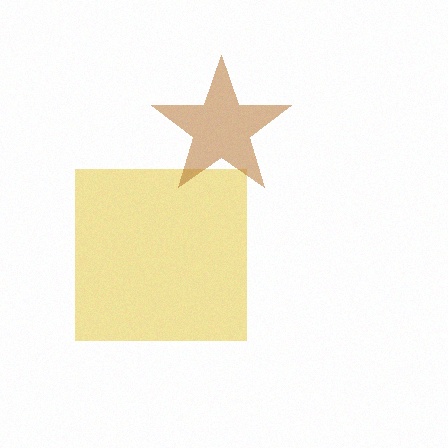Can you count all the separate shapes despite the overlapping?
Yes, there are 2 separate shapes.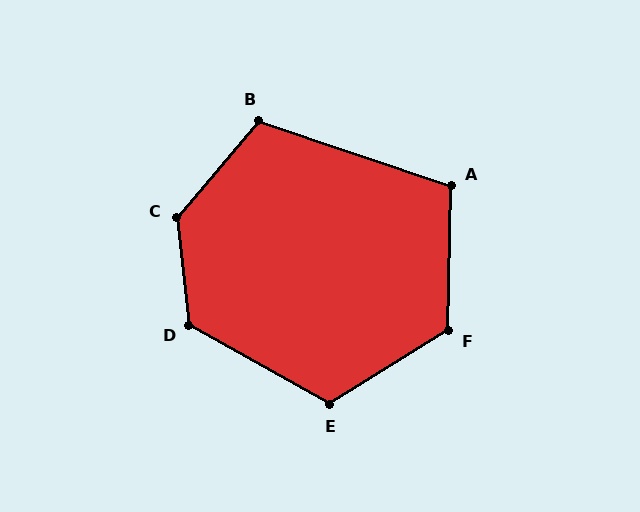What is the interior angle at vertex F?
Approximately 123 degrees (obtuse).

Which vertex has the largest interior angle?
C, at approximately 133 degrees.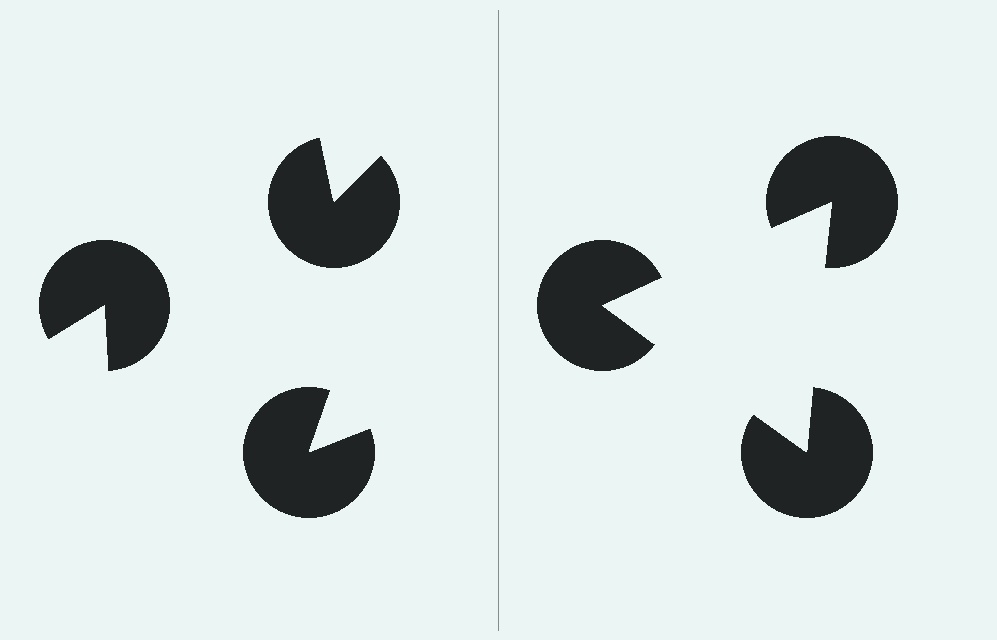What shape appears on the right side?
An illusory triangle.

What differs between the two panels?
The pac-man discs are positioned identically on both sides; only the wedge orientations differ. On the right they align to a triangle; on the left they are misaligned.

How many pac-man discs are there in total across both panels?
6 — 3 on each side.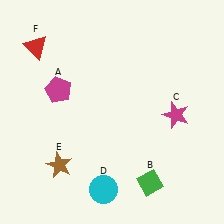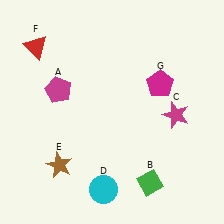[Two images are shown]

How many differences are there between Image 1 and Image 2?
There is 1 difference between the two images.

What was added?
A magenta pentagon (G) was added in Image 2.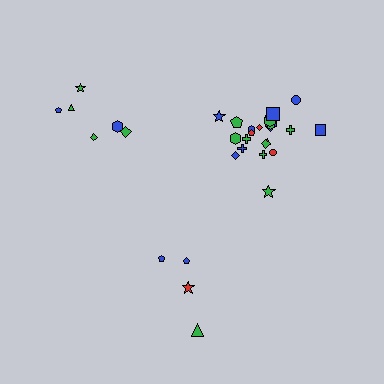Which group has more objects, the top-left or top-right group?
The top-right group.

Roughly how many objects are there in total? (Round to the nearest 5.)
Roughly 30 objects in total.